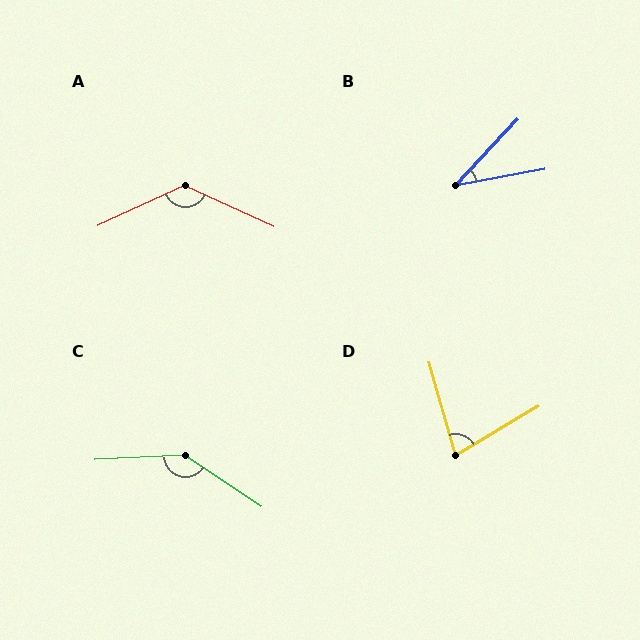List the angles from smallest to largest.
B (36°), D (75°), A (130°), C (144°).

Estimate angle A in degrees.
Approximately 130 degrees.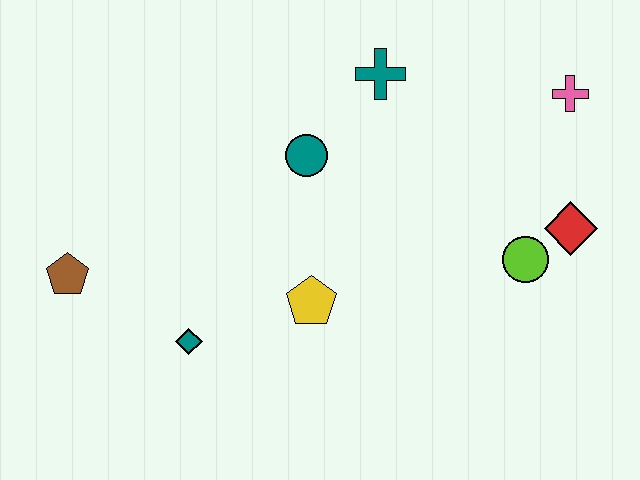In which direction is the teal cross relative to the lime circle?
The teal cross is above the lime circle.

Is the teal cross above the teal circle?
Yes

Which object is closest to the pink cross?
The red diamond is closest to the pink cross.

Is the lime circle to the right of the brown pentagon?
Yes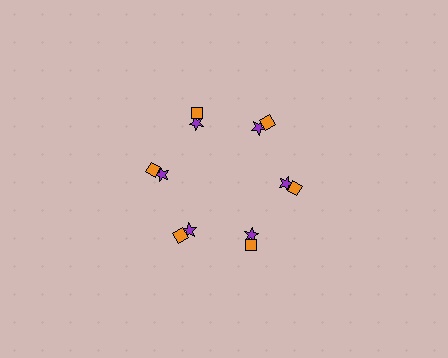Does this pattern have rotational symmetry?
Yes, this pattern has 6-fold rotational symmetry. It looks the same after rotating 60 degrees around the center.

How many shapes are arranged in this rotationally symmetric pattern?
There are 12 shapes, arranged in 6 groups of 2.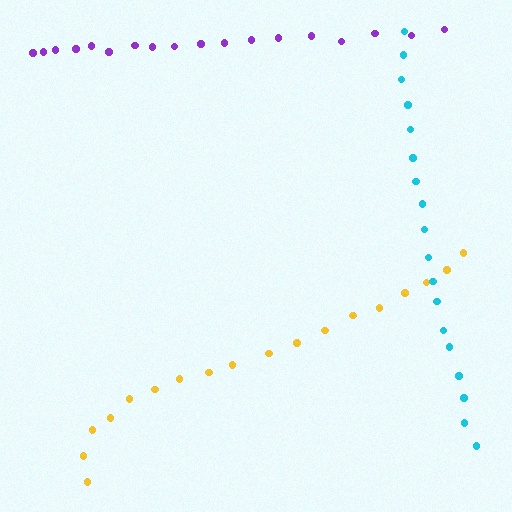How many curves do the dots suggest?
There are 3 distinct paths.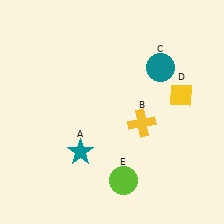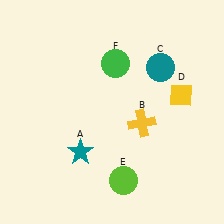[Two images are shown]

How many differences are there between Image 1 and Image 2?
There is 1 difference between the two images.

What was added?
A green circle (F) was added in Image 2.